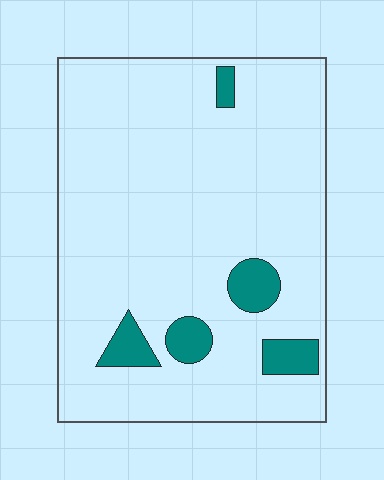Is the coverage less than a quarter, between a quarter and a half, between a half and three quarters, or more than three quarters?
Less than a quarter.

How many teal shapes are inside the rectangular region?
5.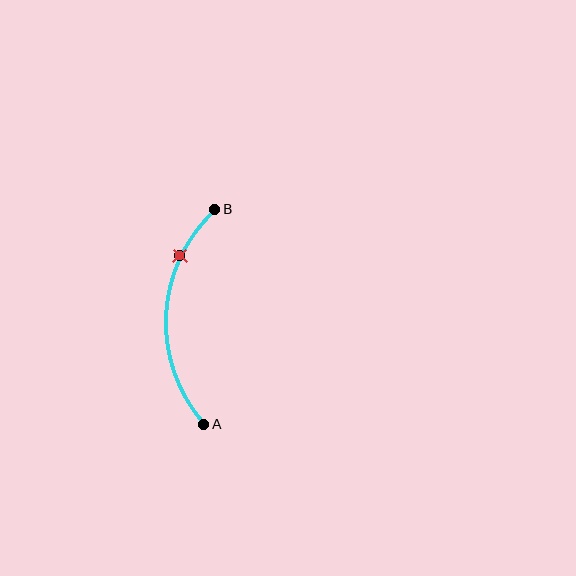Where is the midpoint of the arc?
The arc midpoint is the point on the curve farthest from the straight line joining A and B. It sits to the left of that line.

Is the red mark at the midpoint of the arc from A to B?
No. The red mark lies on the arc but is closer to endpoint B. The arc midpoint would be at the point on the curve equidistant along the arc from both A and B.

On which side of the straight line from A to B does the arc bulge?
The arc bulges to the left of the straight line connecting A and B.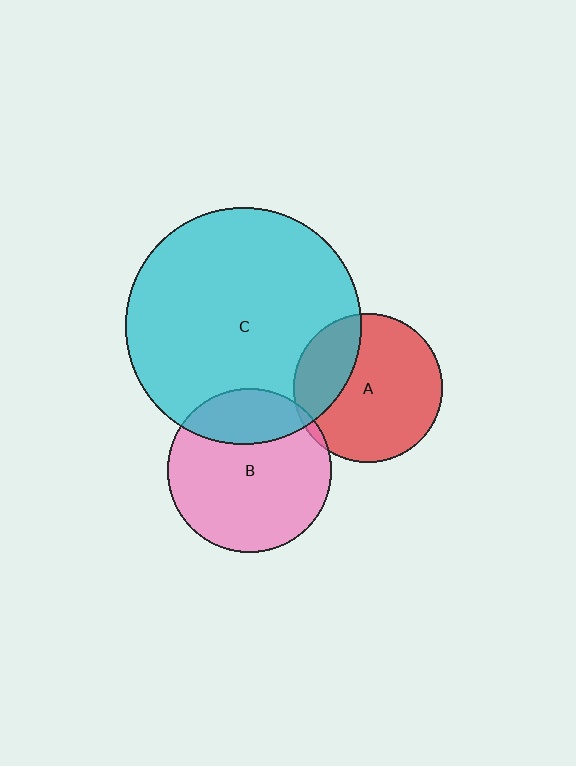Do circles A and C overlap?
Yes.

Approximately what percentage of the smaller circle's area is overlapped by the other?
Approximately 30%.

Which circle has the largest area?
Circle C (cyan).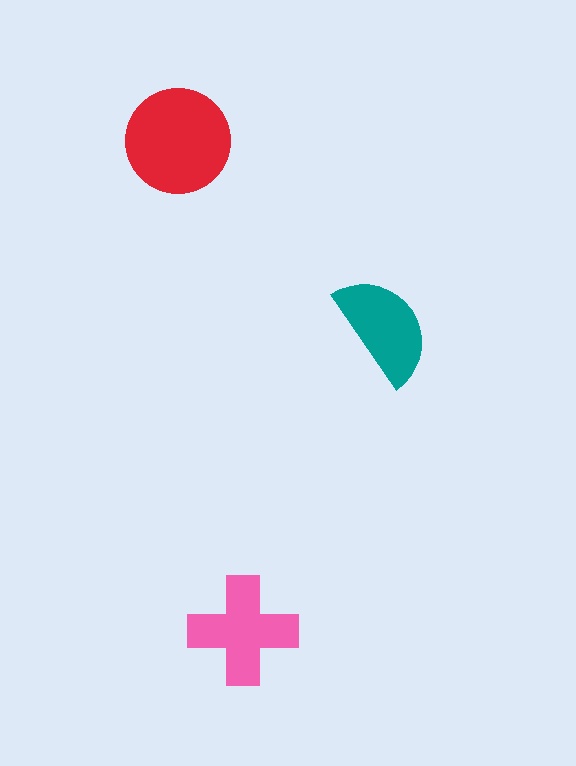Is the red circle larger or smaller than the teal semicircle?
Larger.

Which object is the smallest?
The teal semicircle.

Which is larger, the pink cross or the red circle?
The red circle.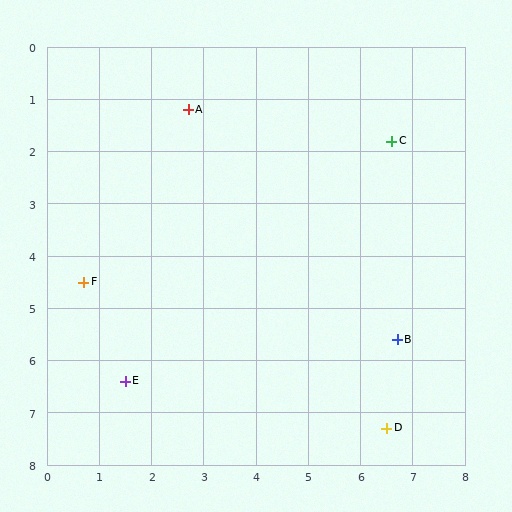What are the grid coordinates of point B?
Point B is at approximately (6.7, 5.6).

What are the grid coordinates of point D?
Point D is at approximately (6.5, 7.3).